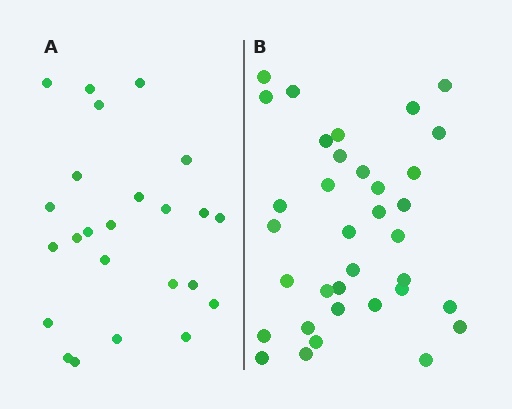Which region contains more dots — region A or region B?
Region B (the right region) has more dots.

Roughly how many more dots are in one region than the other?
Region B has roughly 12 or so more dots than region A.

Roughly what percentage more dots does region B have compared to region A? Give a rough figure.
About 45% more.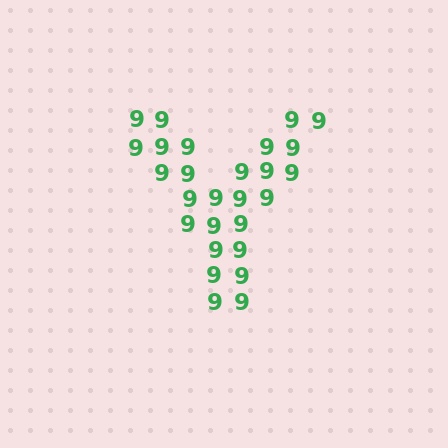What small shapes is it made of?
It is made of small digit 9's.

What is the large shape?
The large shape is the letter Y.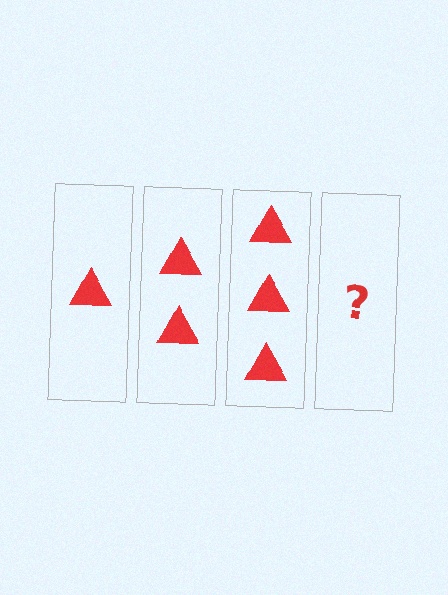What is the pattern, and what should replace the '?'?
The pattern is that each step adds one more triangle. The '?' should be 4 triangles.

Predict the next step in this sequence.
The next step is 4 triangles.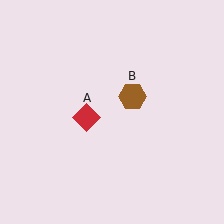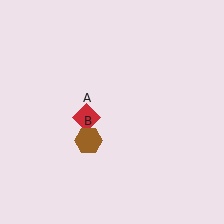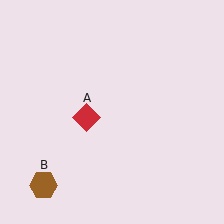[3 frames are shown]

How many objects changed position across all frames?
1 object changed position: brown hexagon (object B).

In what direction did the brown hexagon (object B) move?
The brown hexagon (object B) moved down and to the left.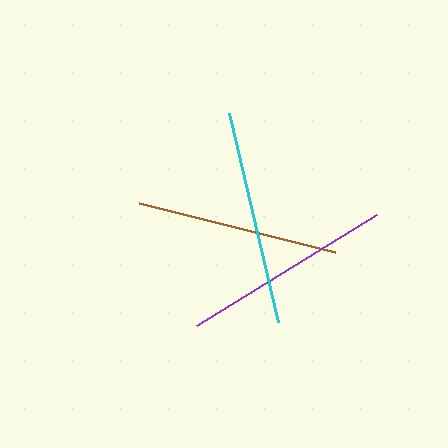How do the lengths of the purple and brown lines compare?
The purple and brown lines are approximately the same length.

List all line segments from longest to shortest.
From longest to shortest: cyan, purple, brown.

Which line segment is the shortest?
The brown line is the shortest at approximately 202 pixels.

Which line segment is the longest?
The cyan line is the longest at approximately 214 pixels.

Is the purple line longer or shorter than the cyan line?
The cyan line is longer than the purple line.